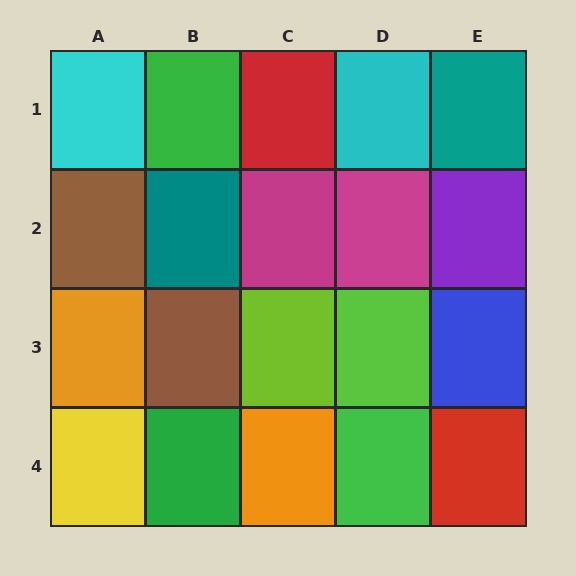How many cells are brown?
2 cells are brown.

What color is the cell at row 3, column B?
Brown.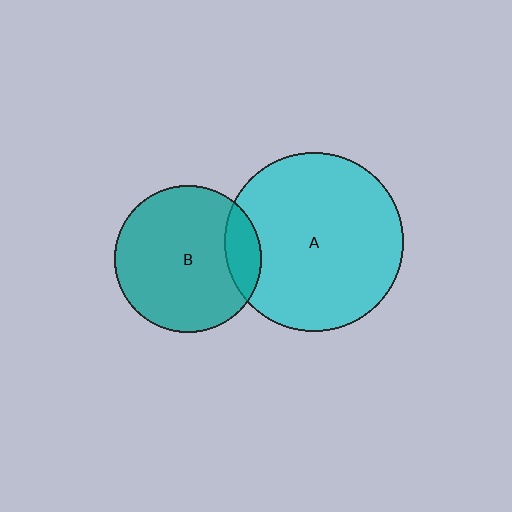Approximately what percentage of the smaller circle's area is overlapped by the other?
Approximately 15%.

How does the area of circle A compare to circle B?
Approximately 1.5 times.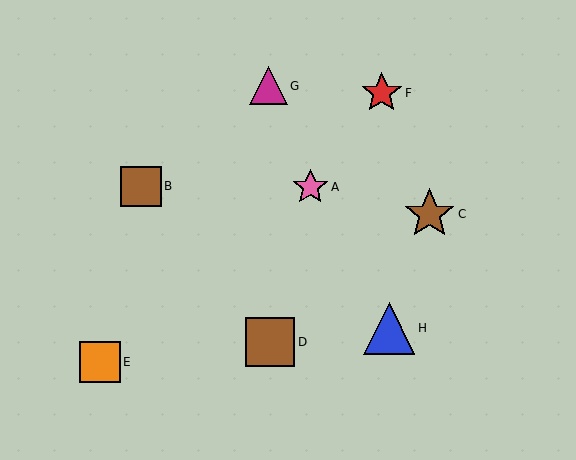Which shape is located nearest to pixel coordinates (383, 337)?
The blue triangle (labeled H) at (389, 328) is nearest to that location.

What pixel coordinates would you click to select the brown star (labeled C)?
Click at (429, 214) to select the brown star C.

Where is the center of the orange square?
The center of the orange square is at (100, 362).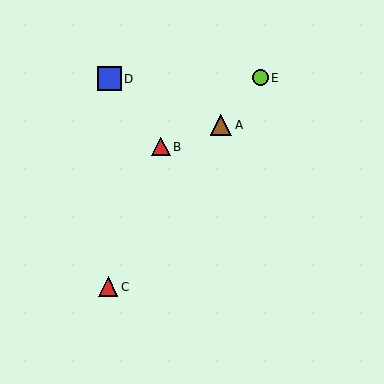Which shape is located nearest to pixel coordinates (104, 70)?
The blue square (labeled D) at (109, 79) is nearest to that location.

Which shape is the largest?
The blue square (labeled D) is the largest.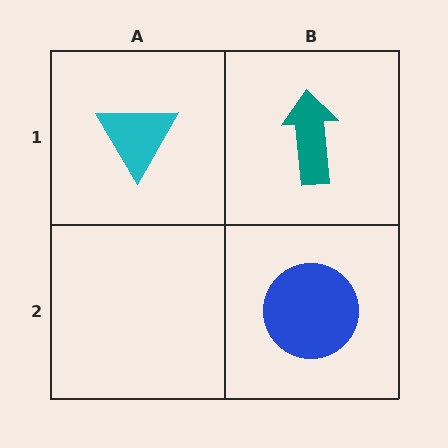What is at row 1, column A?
A cyan triangle.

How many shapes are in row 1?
2 shapes.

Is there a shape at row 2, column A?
No, that cell is empty.